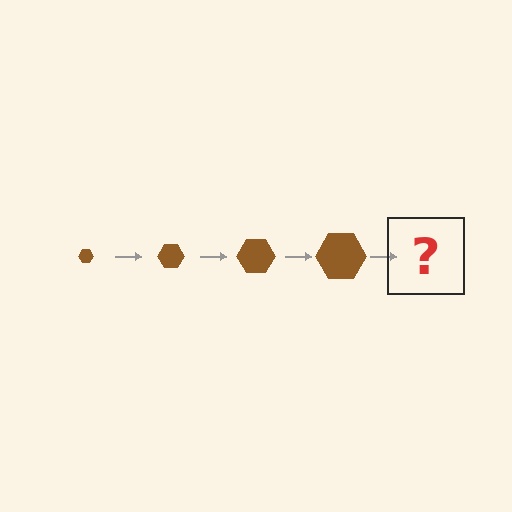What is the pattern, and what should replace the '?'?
The pattern is that the hexagon gets progressively larger each step. The '?' should be a brown hexagon, larger than the previous one.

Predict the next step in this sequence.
The next step is a brown hexagon, larger than the previous one.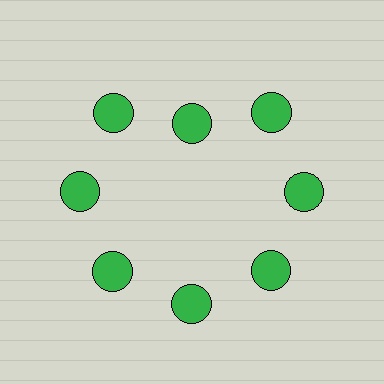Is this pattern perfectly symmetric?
No. The 8 green circles are arranged in a ring, but one element near the 12 o'clock position is pulled inward toward the center, breaking the 8-fold rotational symmetry.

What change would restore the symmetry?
The symmetry would be restored by moving it outward, back onto the ring so that all 8 circles sit at equal angles and equal distance from the center.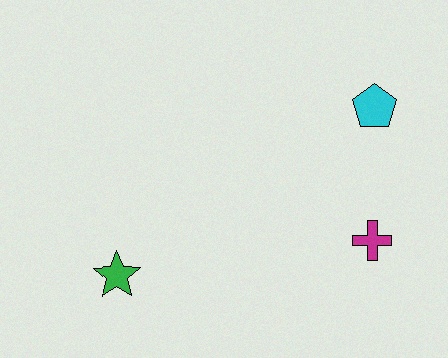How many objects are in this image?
There are 3 objects.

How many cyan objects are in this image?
There is 1 cyan object.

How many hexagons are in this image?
There are no hexagons.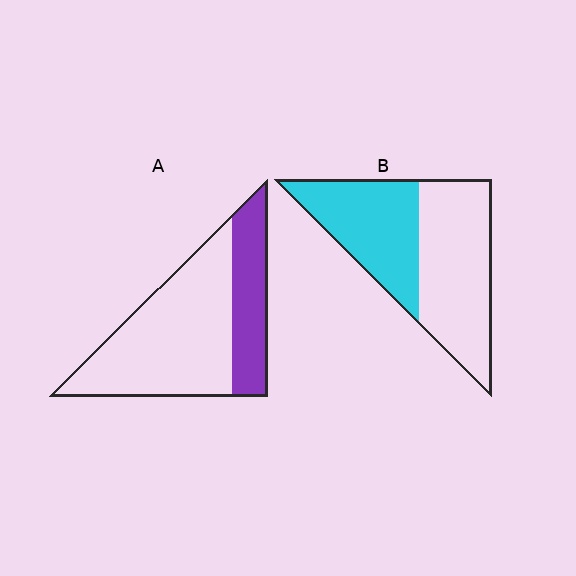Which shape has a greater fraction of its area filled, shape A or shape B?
Shape B.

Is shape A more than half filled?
No.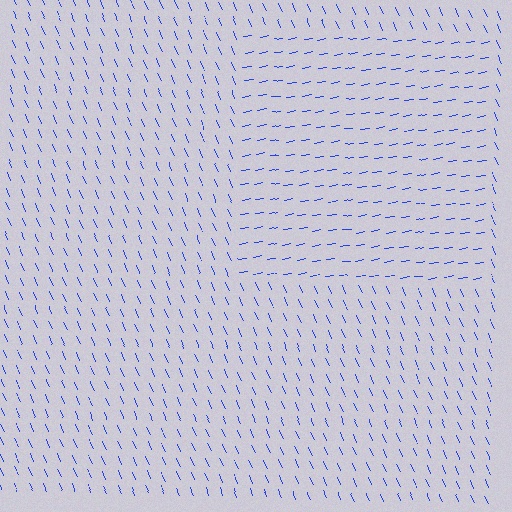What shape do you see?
I see a rectangle.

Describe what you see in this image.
The image is filled with small blue line segments. A rectangle region in the image has lines oriented differently from the surrounding lines, creating a visible texture boundary.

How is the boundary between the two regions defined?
The boundary is defined purely by a change in line orientation (approximately 76 degrees difference). All lines are the same color and thickness.